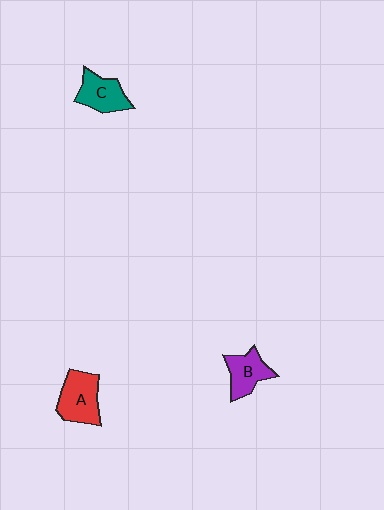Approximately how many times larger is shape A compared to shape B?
Approximately 1.3 times.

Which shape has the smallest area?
Shape B (purple).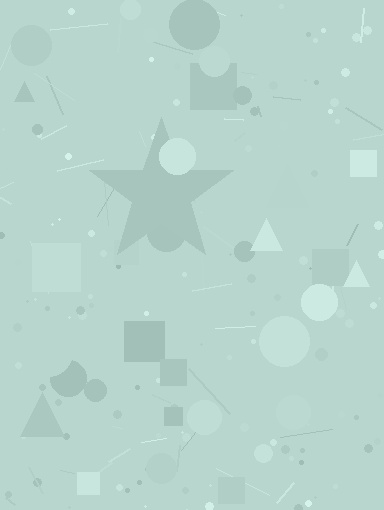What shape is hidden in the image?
A star is hidden in the image.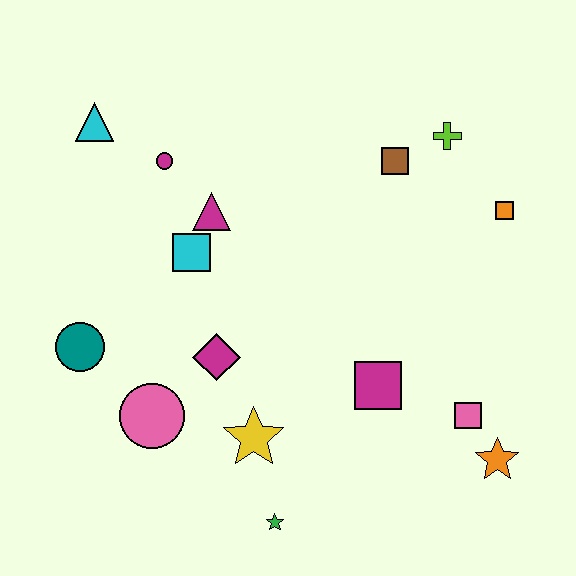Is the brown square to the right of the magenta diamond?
Yes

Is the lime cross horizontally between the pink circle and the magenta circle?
No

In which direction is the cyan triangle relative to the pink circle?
The cyan triangle is above the pink circle.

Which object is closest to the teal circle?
The pink circle is closest to the teal circle.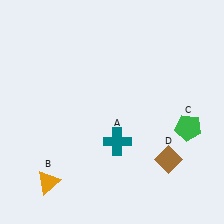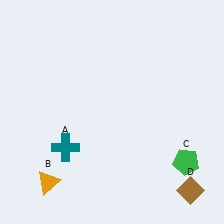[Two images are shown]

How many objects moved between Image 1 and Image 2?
3 objects moved between the two images.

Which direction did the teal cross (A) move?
The teal cross (A) moved left.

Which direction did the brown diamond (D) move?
The brown diamond (D) moved down.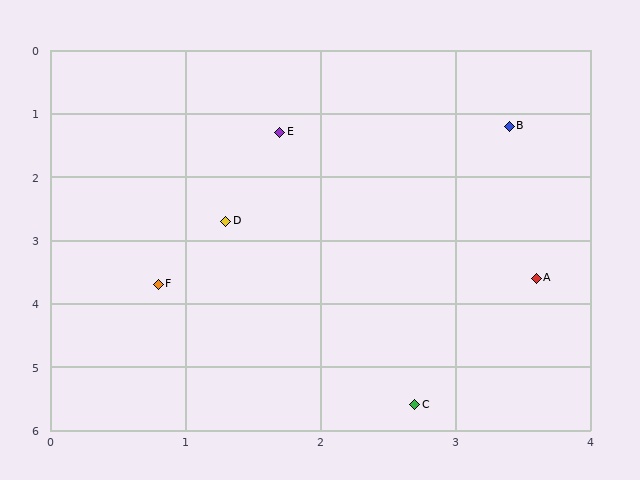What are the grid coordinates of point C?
Point C is at approximately (2.7, 5.6).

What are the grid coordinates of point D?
Point D is at approximately (1.3, 2.7).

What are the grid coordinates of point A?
Point A is at approximately (3.6, 3.6).